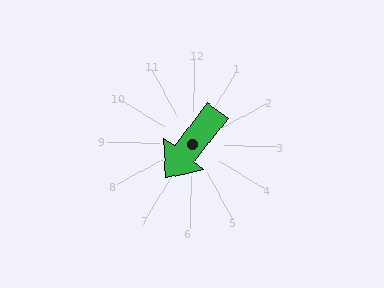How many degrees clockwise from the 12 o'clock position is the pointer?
Approximately 216 degrees.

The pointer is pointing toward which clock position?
Roughly 7 o'clock.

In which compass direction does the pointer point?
Southwest.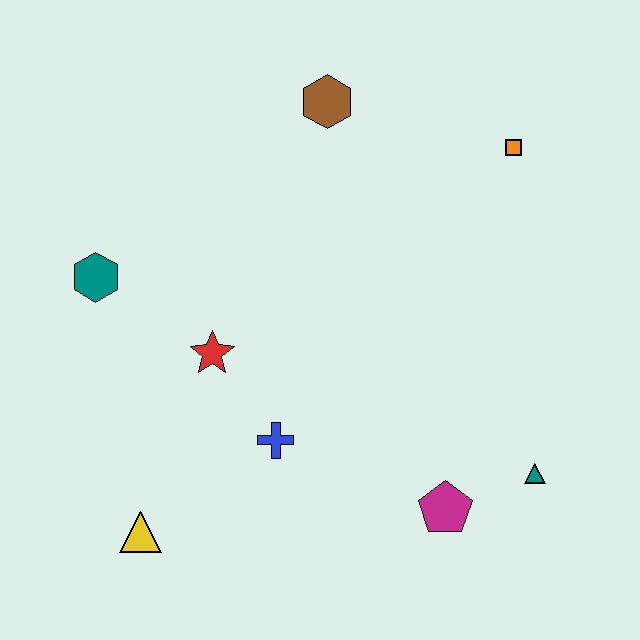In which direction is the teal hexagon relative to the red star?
The teal hexagon is to the left of the red star.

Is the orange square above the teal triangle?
Yes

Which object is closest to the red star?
The blue cross is closest to the red star.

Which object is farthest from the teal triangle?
The teal hexagon is farthest from the teal triangle.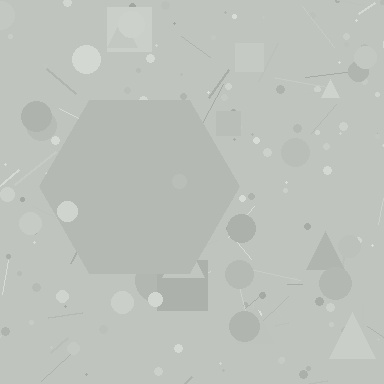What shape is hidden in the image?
A hexagon is hidden in the image.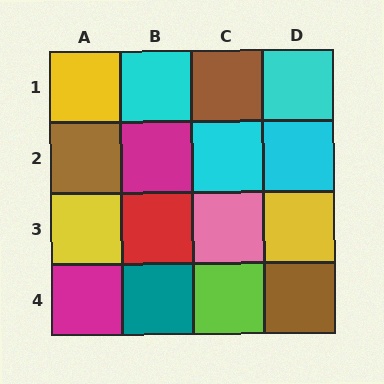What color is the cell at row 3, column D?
Yellow.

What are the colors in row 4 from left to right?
Magenta, teal, lime, brown.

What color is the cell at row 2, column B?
Magenta.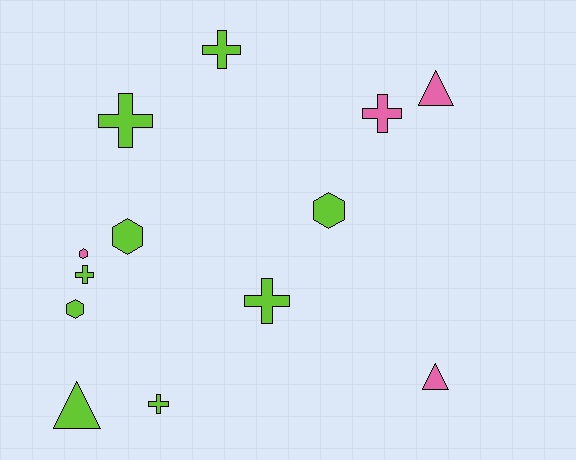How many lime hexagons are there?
There are 3 lime hexagons.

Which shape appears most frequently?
Cross, with 6 objects.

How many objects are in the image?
There are 13 objects.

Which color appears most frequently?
Lime, with 9 objects.